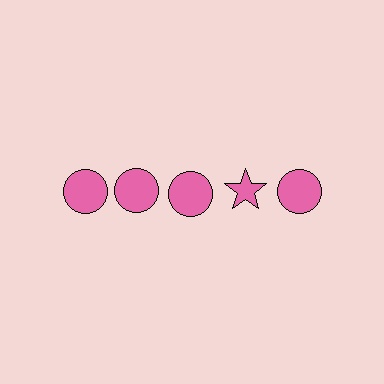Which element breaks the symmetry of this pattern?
The pink star in the top row, second from right column breaks the symmetry. All other shapes are pink circles.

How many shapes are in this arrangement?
There are 5 shapes arranged in a grid pattern.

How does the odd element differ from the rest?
It has a different shape: star instead of circle.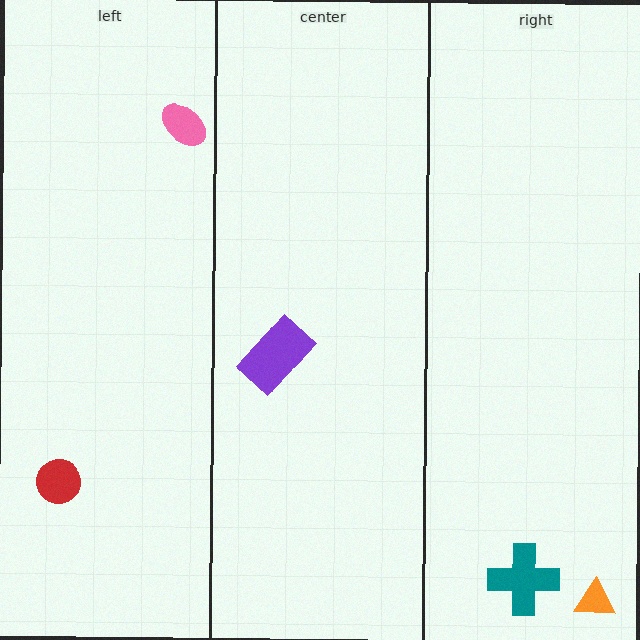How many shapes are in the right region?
2.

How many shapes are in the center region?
1.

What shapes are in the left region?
The pink ellipse, the red circle.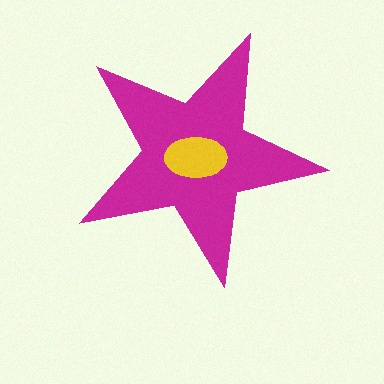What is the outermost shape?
The magenta star.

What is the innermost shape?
The yellow ellipse.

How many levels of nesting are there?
2.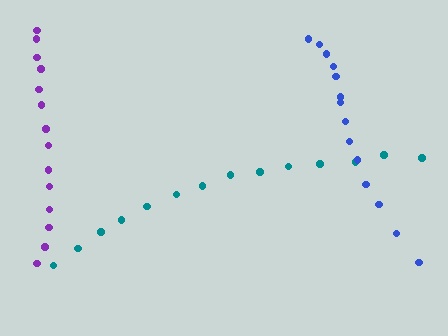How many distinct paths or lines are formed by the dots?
There are 3 distinct paths.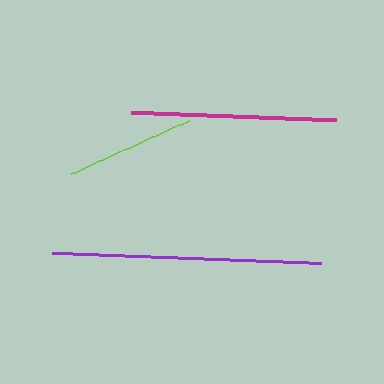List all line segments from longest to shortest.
From longest to shortest: purple, magenta, lime.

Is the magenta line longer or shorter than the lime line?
The magenta line is longer than the lime line.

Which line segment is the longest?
The purple line is the longest at approximately 271 pixels.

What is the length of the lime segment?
The lime segment is approximately 129 pixels long.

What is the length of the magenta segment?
The magenta segment is approximately 204 pixels long.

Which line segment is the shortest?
The lime line is the shortest at approximately 129 pixels.